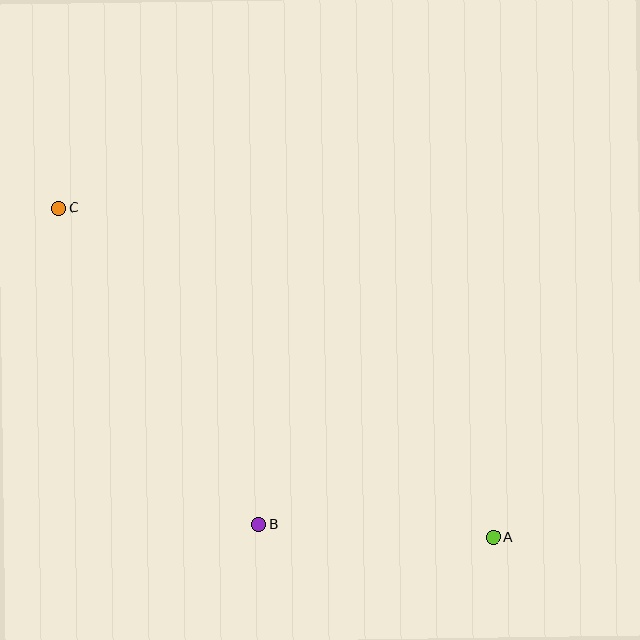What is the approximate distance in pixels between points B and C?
The distance between B and C is approximately 374 pixels.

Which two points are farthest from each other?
Points A and C are farthest from each other.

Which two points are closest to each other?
Points A and B are closest to each other.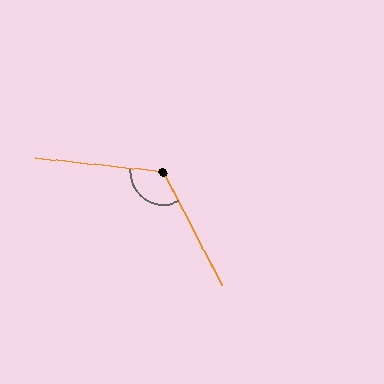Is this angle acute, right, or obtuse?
It is obtuse.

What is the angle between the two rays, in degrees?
Approximately 124 degrees.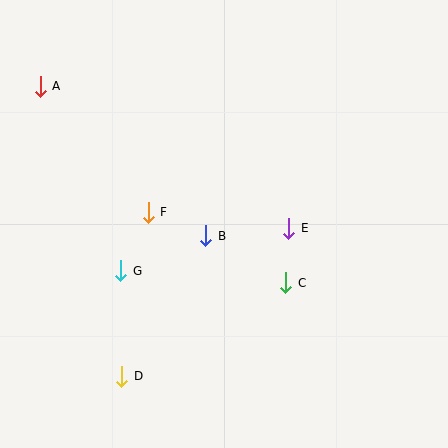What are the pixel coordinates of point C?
Point C is at (286, 283).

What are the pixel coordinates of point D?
Point D is at (122, 376).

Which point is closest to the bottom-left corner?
Point D is closest to the bottom-left corner.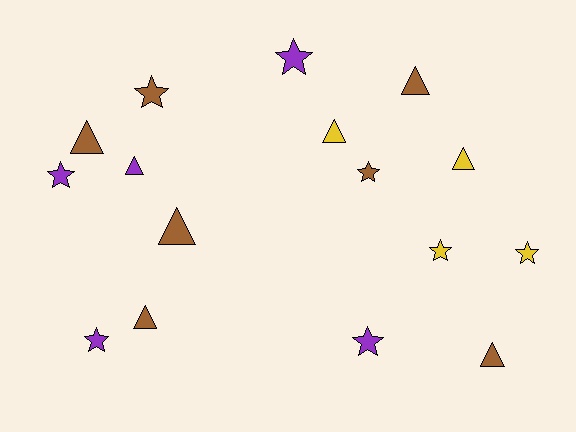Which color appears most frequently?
Brown, with 7 objects.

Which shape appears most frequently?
Star, with 8 objects.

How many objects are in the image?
There are 16 objects.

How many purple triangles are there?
There is 1 purple triangle.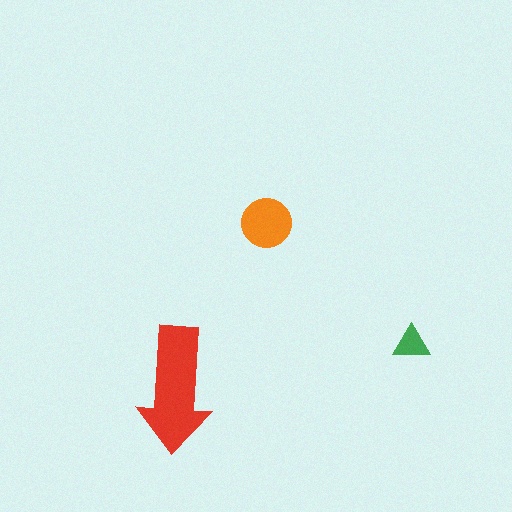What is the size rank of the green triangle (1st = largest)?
3rd.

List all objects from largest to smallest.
The red arrow, the orange circle, the green triangle.